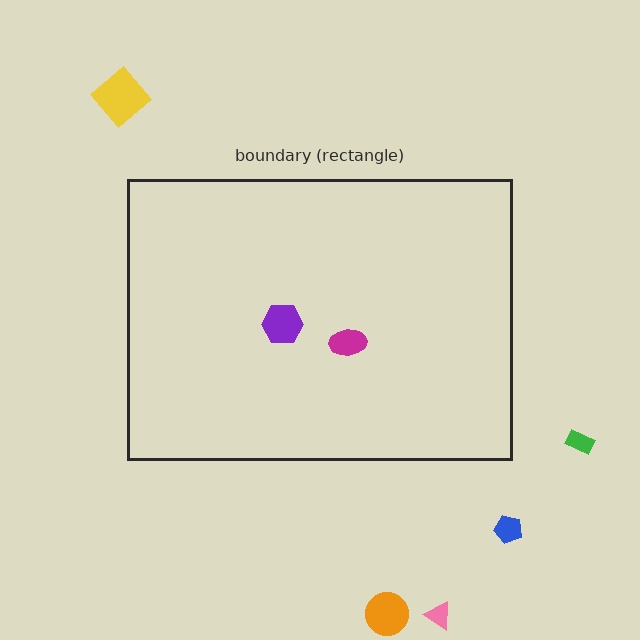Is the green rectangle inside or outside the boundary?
Outside.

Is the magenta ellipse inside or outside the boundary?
Inside.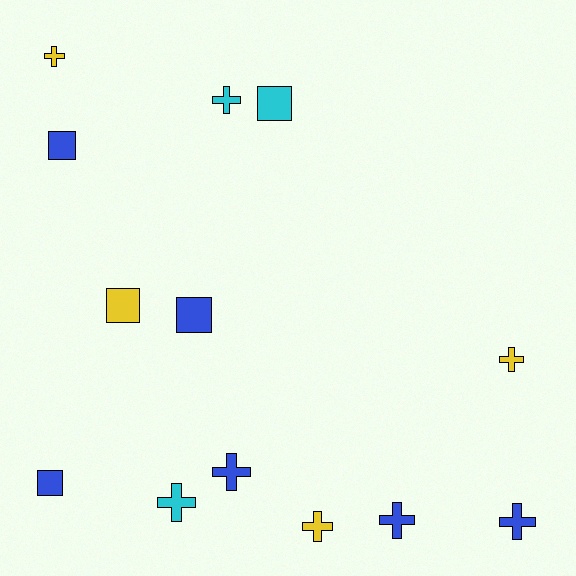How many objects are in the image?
There are 13 objects.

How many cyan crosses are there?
There are 2 cyan crosses.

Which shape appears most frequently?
Cross, with 8 objects.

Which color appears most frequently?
Blue, with 6 objects.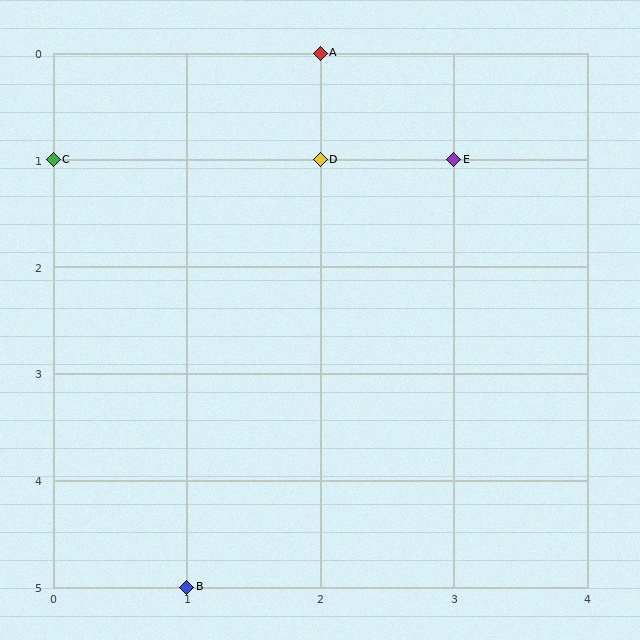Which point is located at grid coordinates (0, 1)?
Point C is at (0, 1).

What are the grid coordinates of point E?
Point E is at grid coordinates (3, 1).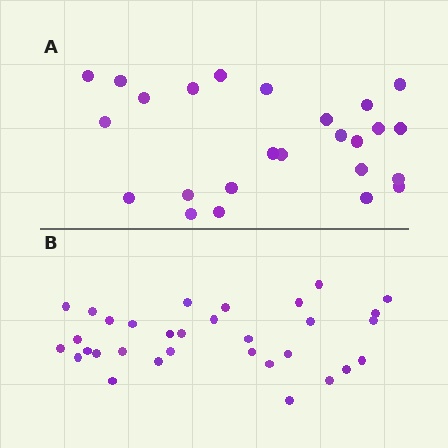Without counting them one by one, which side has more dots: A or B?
Region B (the bottom region) has more dots.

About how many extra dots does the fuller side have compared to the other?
Region B has roughly 8 or so more dots than region A.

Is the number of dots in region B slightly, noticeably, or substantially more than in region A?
Region B has noticeably more, but not dramatically so. The ratio is roughly 1.3 to 1.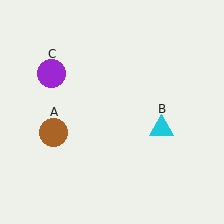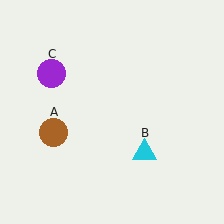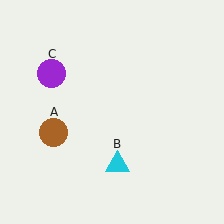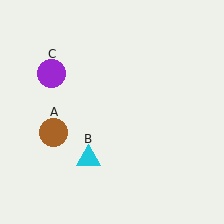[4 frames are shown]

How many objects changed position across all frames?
1 object changed position: cyan triangle (object B).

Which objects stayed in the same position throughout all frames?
Brown circle (object A) and purple circle (object C) remained stationary.